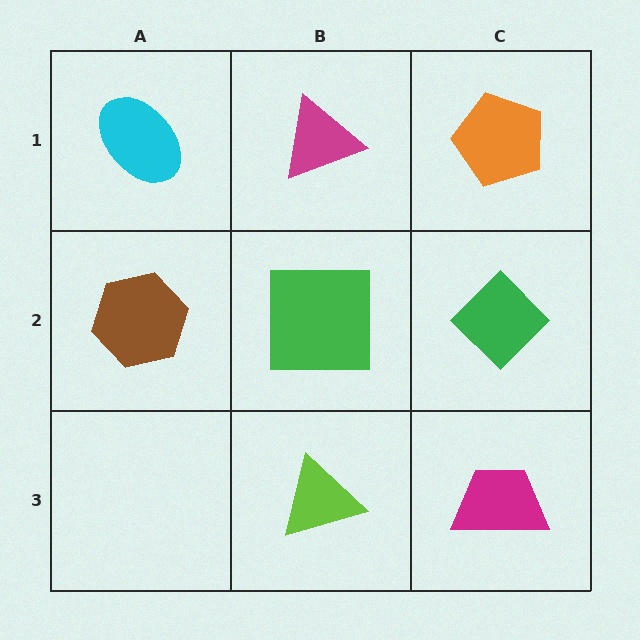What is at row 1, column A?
A cyan ellipse.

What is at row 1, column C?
An orange pentagon.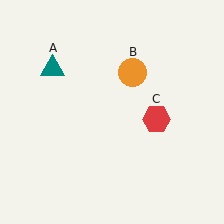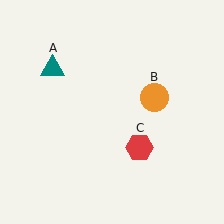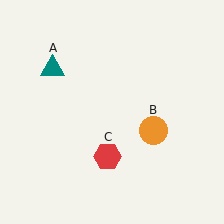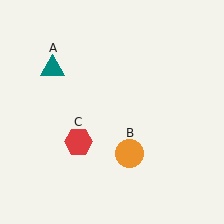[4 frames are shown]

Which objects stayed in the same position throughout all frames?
Teal triangle (object A) remained stationary.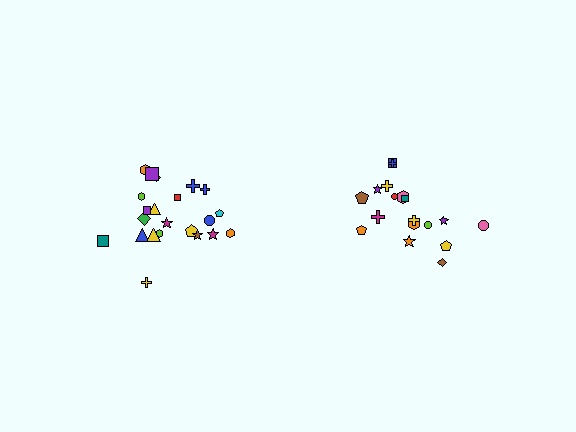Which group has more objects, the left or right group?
The left group.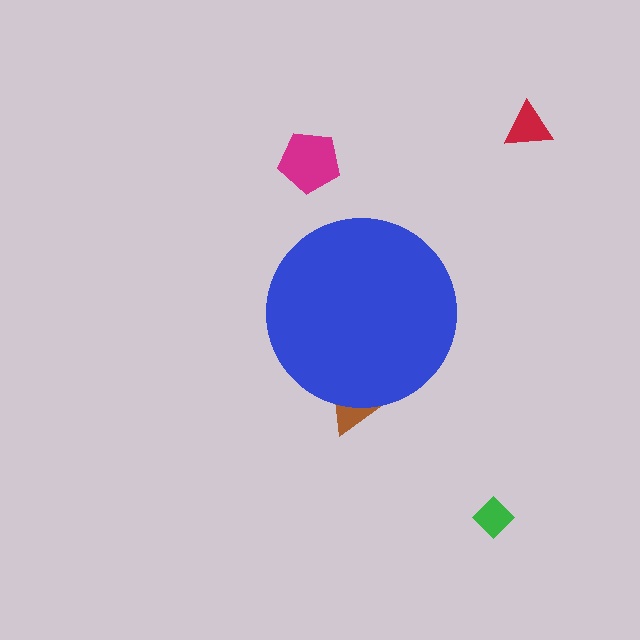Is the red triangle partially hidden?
No, the red triangle is fully visible.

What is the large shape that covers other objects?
A blue circle.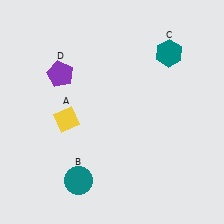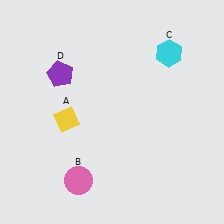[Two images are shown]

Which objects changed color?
B changed from teal to pink. C changed from teal to cyan.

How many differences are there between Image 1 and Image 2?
There are 2 differences between the two images.